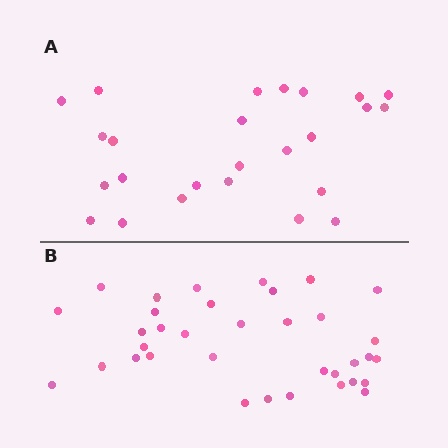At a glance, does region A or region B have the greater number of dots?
Region B (the bottom region) has more dots.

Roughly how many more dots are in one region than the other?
Region B has roughly 10 or so more dots than region A.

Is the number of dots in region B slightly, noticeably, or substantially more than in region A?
Region B has noticeably more, but not dramatically so. The ratio is roughly 1.4 to 1.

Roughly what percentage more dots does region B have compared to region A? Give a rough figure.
About 40% more.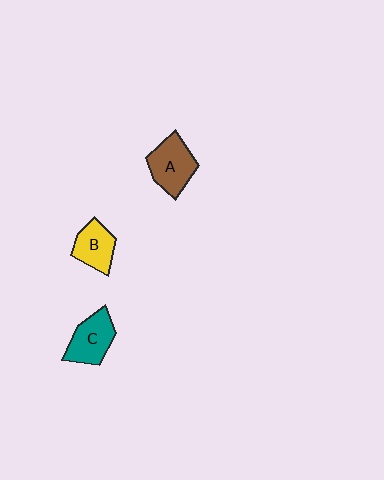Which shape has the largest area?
Shape A (brown).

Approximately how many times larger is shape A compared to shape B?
Approximately 1.3 times.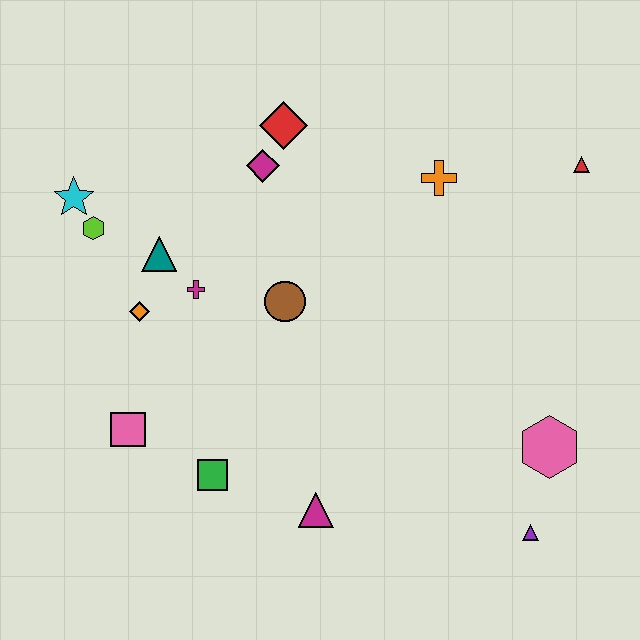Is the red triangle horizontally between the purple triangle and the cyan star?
No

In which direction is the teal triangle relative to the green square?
The teal triangle is above the green square.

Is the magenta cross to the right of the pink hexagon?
No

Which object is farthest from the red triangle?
The pink square is farthest from the red triangle.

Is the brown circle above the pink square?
Yes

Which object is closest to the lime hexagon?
The cyan star is closest to the lime hexagon.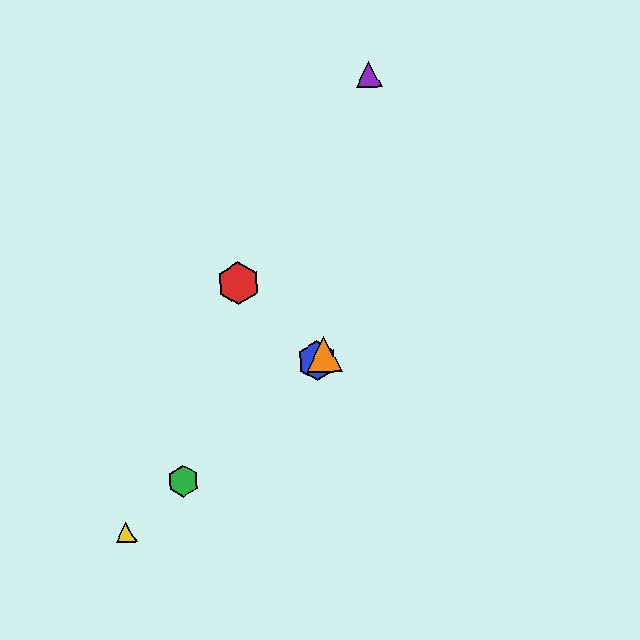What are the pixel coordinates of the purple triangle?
The purple triangle is at (369, 75).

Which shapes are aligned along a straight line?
The blue hexagon, the green hexagon, the yellow triangle, the orange triangle are aligned along a straight line.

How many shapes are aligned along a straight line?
4 shapes (the blue hexagon, the green hexagon, the yellow triangle, the orange triangle) are aligned along a straight line.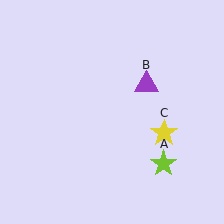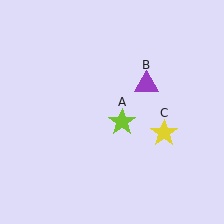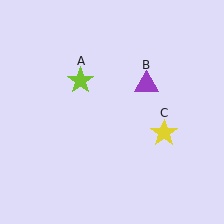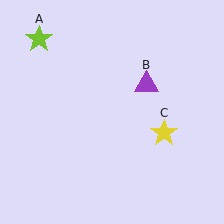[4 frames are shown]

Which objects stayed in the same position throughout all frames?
Purple triangle (object B) and yellow star (object C) remained stationary.